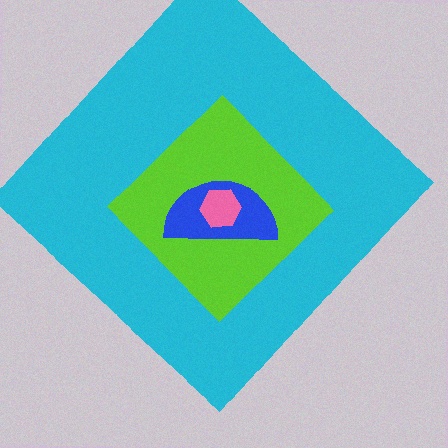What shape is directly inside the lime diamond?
The blue semicircle.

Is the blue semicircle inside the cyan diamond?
Yes.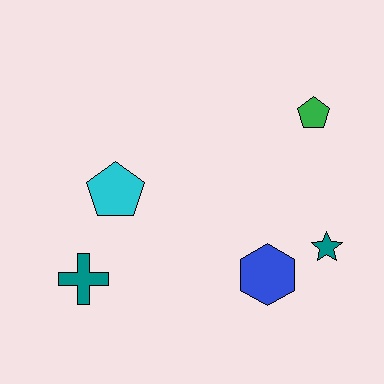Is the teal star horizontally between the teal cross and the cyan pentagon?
No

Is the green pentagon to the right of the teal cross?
Yes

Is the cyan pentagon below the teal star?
No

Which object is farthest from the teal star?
The teal cross is farthest from the teal star.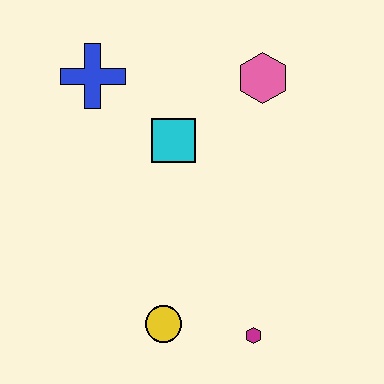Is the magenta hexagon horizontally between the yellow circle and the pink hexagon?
Yes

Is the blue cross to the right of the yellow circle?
No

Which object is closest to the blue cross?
The cyan square is closest to the blue cross.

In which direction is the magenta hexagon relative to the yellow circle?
The magenta hexagon is to the right of the yellow circle.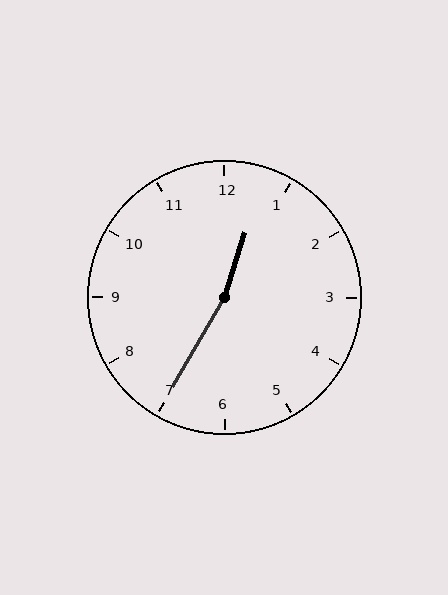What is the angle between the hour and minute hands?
Approximately 168 degrees.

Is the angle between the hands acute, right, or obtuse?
It is obtuse.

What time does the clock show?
12:35.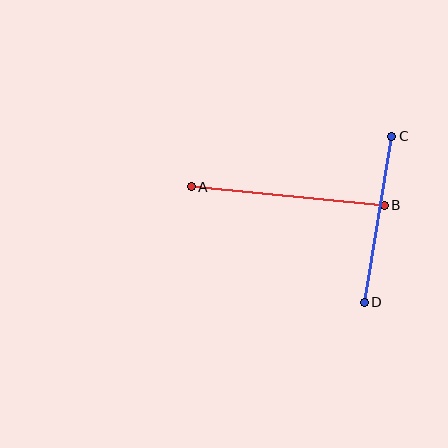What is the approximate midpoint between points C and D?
The midpoint is at approximately (378, 219) pixels.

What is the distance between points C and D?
The distance is approximately 168 pixels.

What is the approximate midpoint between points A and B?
The midpoint is at approximately (288, 196) pixels.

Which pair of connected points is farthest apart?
Points A and B are farthest apart.